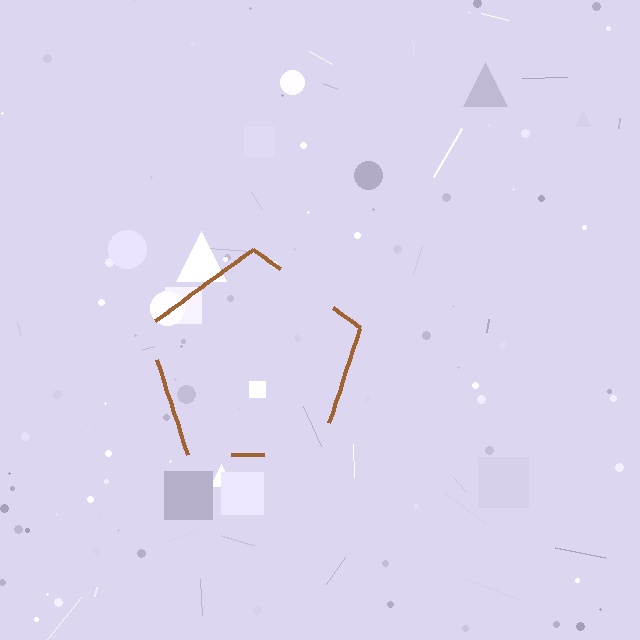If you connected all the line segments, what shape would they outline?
They would outline a pentagon.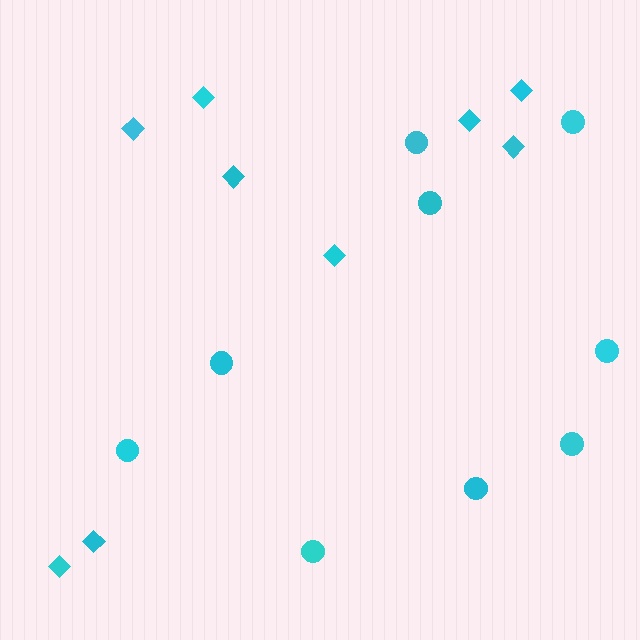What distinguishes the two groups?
There are 2 groups: one group of circles (9) and one group of diamonds (9).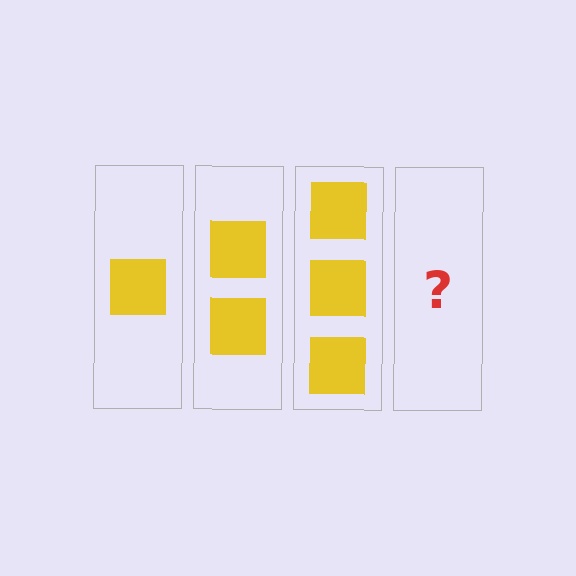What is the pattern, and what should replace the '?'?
The pattern is that each step adds one more square. The '?' should be 4 squares.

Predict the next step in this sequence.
The next step is 4 squares.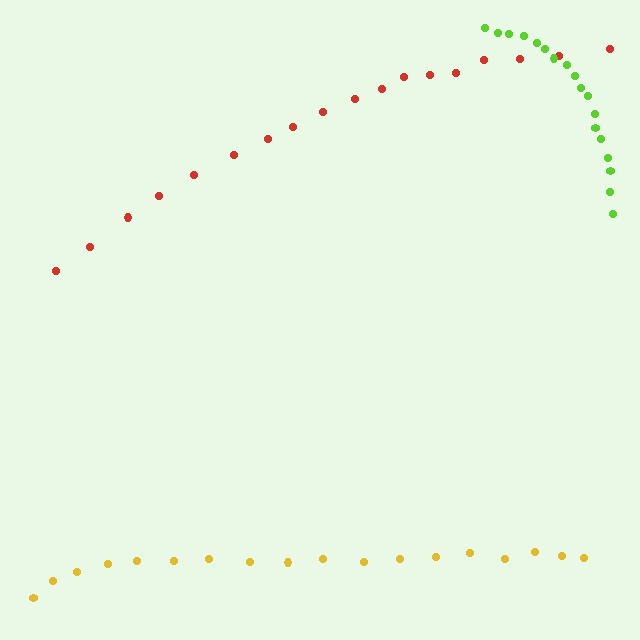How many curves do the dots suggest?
There are 3 distinct paths.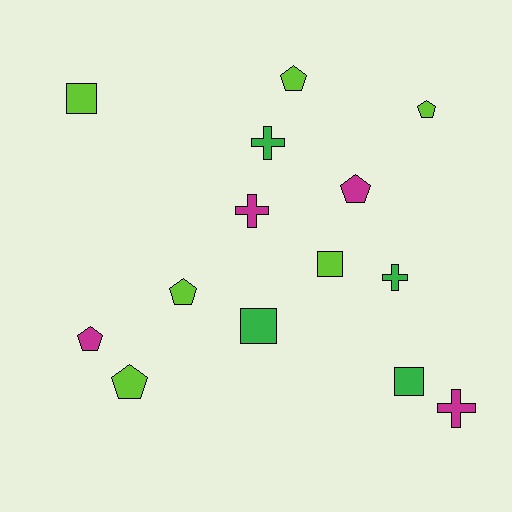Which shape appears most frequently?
Pentagon, with 6 objects.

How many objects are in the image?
There are 14 objects.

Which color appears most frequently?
Lime, with 6 objects.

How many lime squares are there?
There are 2 lime squares.